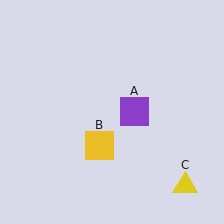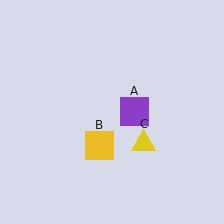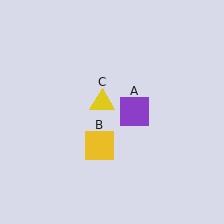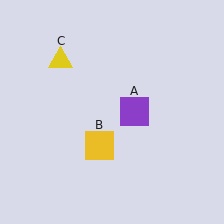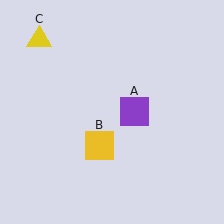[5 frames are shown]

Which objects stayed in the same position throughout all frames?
Purple square (object A) and yellow square (object B) remained stationary.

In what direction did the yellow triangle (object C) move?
The yellow triangle (object C) moved up and to the left.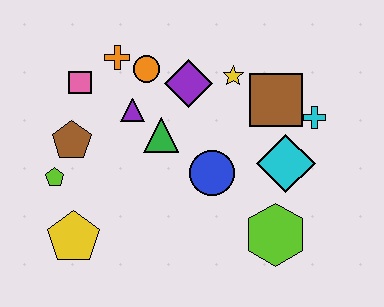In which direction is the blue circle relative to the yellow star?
The blue circle is below the yellow star.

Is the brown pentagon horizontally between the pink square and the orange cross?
No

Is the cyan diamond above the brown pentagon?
No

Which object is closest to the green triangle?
The purple triangle is closest to the green triangle.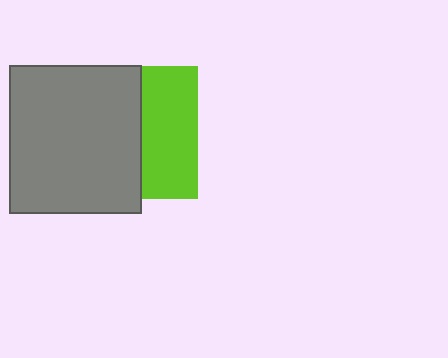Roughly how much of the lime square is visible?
A small part of it is visible (roughly 42%).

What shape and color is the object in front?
The object in front is a gray rectangle.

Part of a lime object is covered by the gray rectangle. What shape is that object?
It is a square.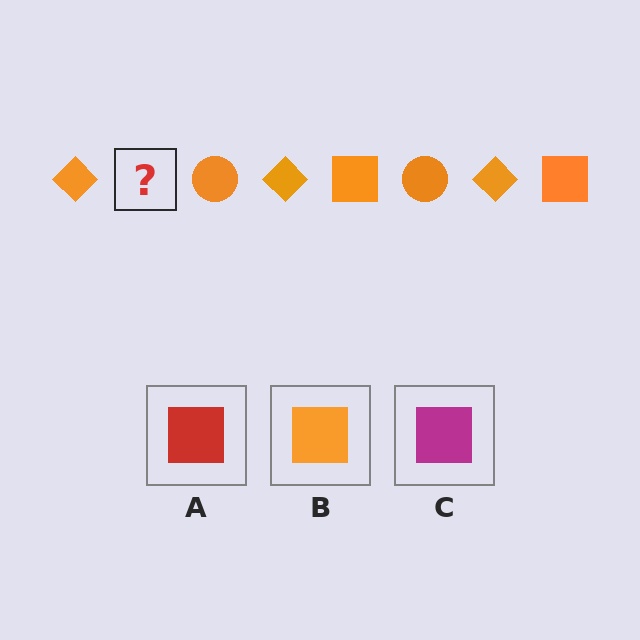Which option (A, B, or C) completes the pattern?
B.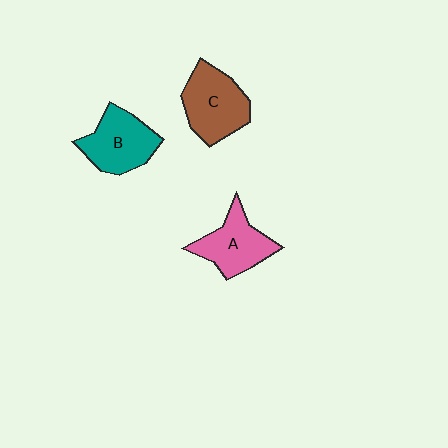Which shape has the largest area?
Shape C (brown).